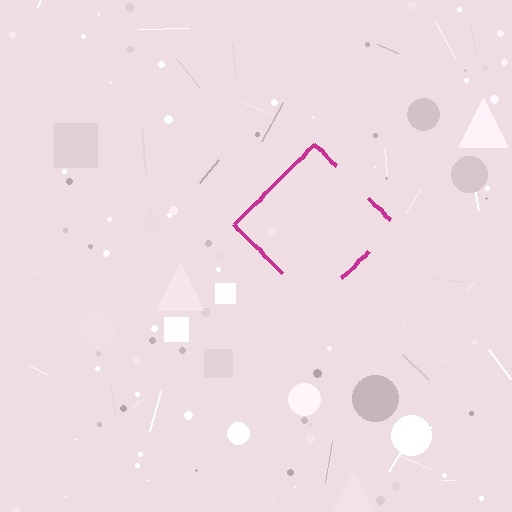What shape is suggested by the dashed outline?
The dashed outline suggests a diamond.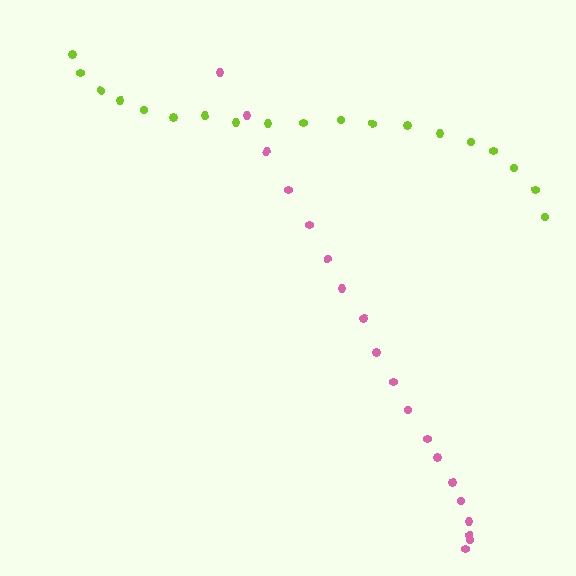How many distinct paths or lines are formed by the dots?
There are 2 distinct paths.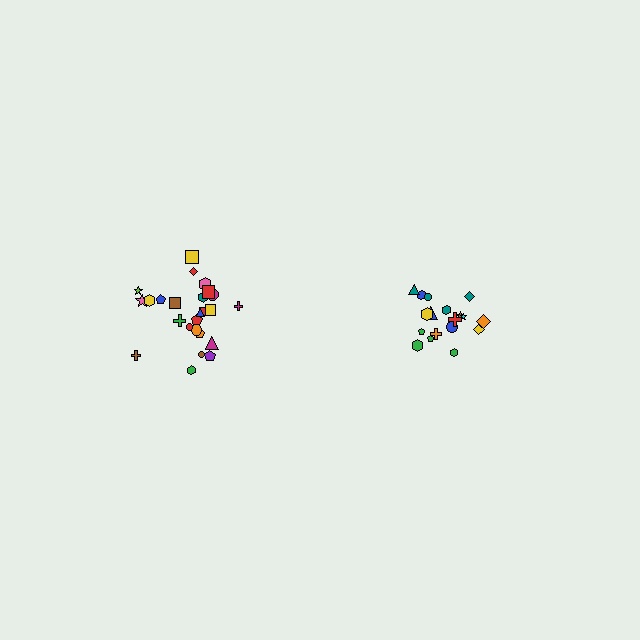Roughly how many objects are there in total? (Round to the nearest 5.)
Roughly 45 objects in total.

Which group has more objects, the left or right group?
The left group.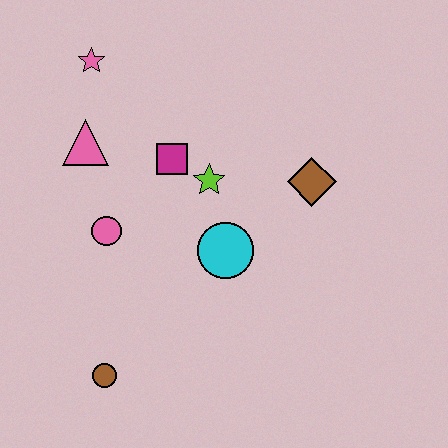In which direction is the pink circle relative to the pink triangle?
The pink circle is below the pink triangle.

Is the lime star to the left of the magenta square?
No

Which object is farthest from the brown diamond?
The brown circle is farthest from the brown diamond.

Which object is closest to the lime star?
The magenta square is closest to the lime star.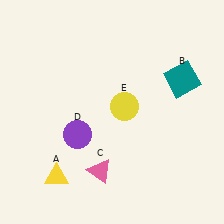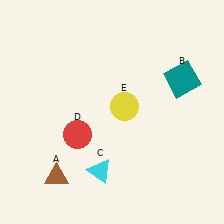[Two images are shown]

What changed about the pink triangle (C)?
In Image 1, C is pink. In Image 2, it changed to cyan.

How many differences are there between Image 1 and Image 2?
There are 3 differences between the two images.